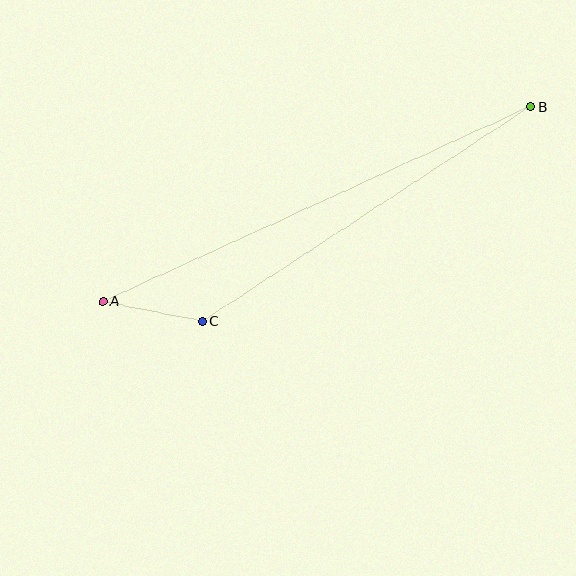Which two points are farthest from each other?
Points A and B are farthest from each other.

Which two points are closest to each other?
Points A and C are closest to each other.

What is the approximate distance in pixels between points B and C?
The distance between B and C is approximately 392 pixels.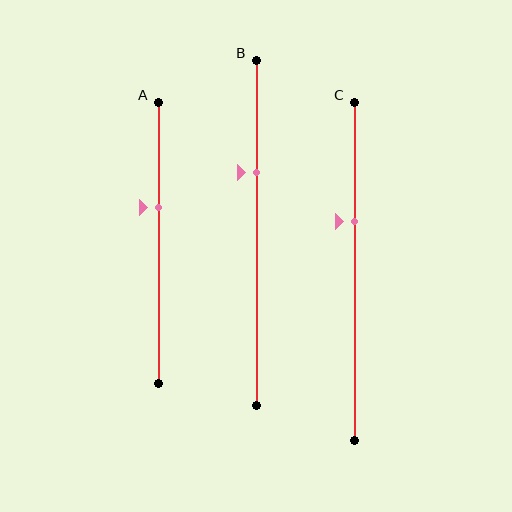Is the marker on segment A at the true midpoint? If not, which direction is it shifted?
No, the marker on segment A is shifted upward by about 13% of the segment length.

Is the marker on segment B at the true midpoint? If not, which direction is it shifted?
No, the marker on segment B is shifted upward by about 18% of the segment length.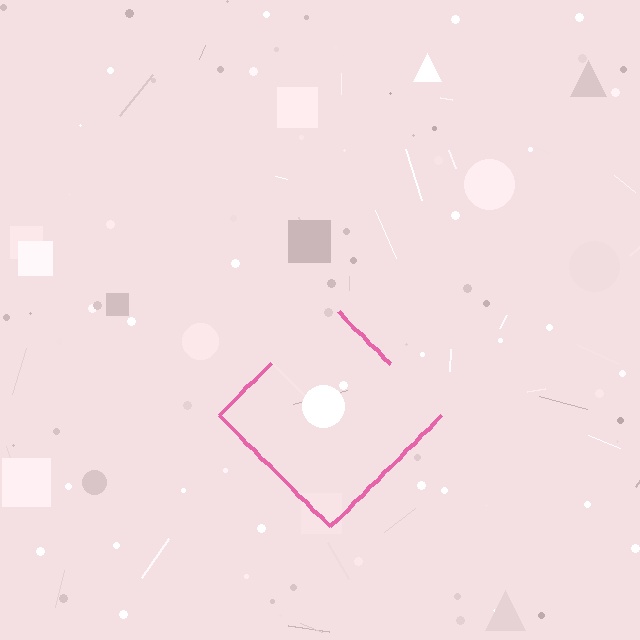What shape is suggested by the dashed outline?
The dashed outline suggests a diamond.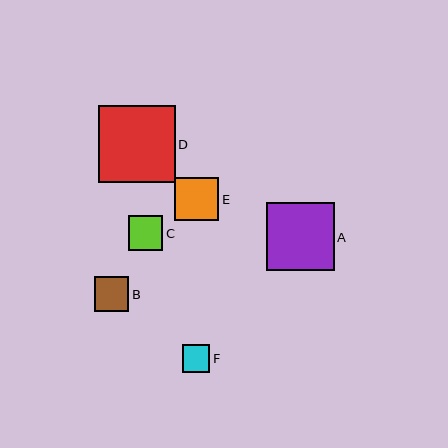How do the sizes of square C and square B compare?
Square C and square B are approximately the same size.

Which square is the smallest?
Square F is the smallest with a size of approximately 27 pixels.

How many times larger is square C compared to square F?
Square C is approximately 1.3 times the size of square F.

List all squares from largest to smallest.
From largest to smallest: D, A, E, C, B, F.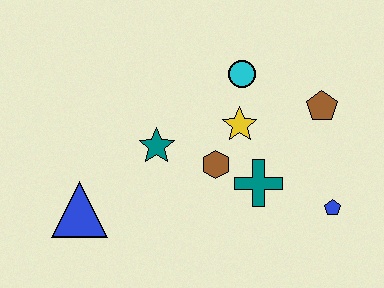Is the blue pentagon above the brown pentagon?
No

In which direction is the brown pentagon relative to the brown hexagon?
The brown pentagon is to the right of the brown hexagon.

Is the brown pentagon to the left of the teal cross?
No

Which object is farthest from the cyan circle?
The blue triangle is farthest from the cyan circle.